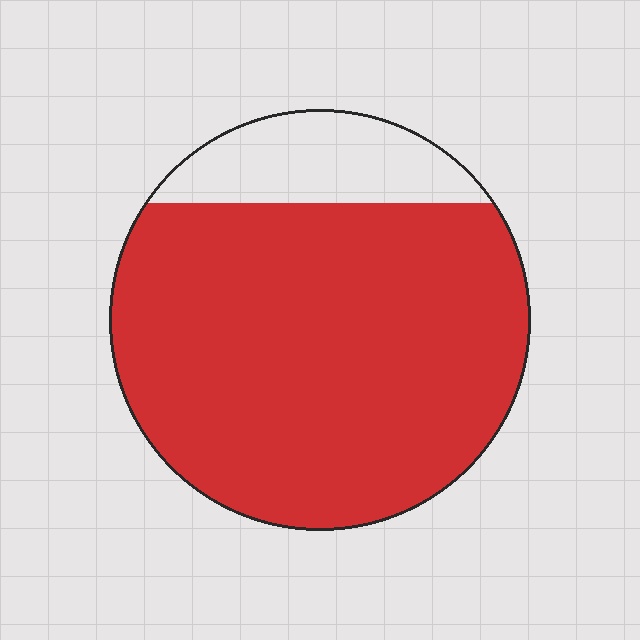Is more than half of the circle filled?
Yes.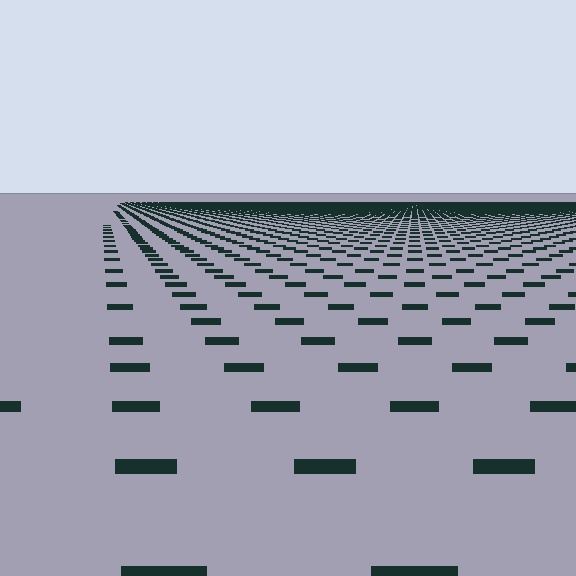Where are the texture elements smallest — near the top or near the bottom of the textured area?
Near the top.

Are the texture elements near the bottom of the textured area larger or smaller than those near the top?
Larger. Near the bottom, elements are closer to the viewer and appear at a bigger on-screen size.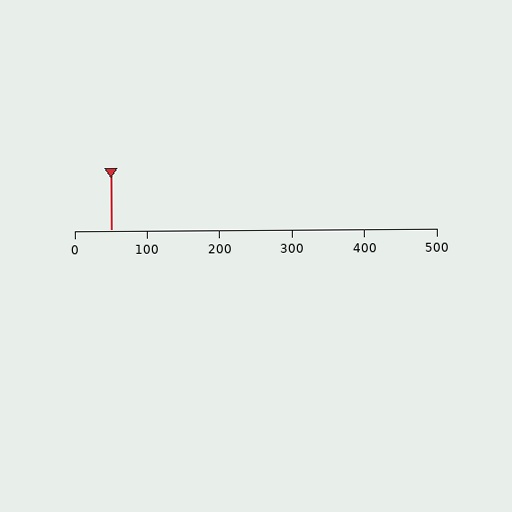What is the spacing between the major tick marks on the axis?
The major ticks are spaced 100 apart.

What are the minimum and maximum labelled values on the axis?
The axis runs from 0 to 500.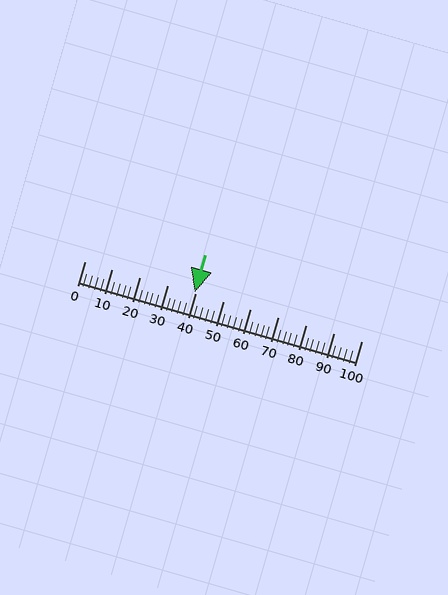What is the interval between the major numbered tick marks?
The major tick marks are spaced 10 units apart.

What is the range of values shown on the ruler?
The ruler shows values from 0 to 100.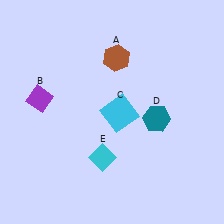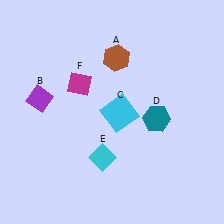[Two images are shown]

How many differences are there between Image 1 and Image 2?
There is 1 difference between the two images.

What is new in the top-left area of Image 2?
A magenta diamond (F) was added in the top-left area of Image 2.